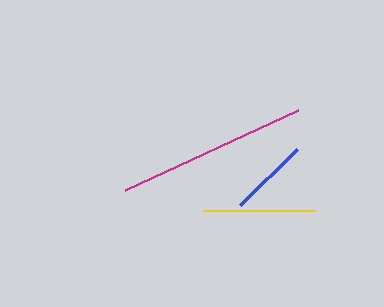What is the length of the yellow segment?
The yellow segment is approximately 112 pixels long.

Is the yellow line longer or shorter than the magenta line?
The magenta line is longer than the yellow line.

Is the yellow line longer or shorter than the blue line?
The yellow line is longer than the blue line.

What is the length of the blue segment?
The blue segment is approximately 81 pixels long.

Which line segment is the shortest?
The blue line is the shortest at approximately 81 pixels.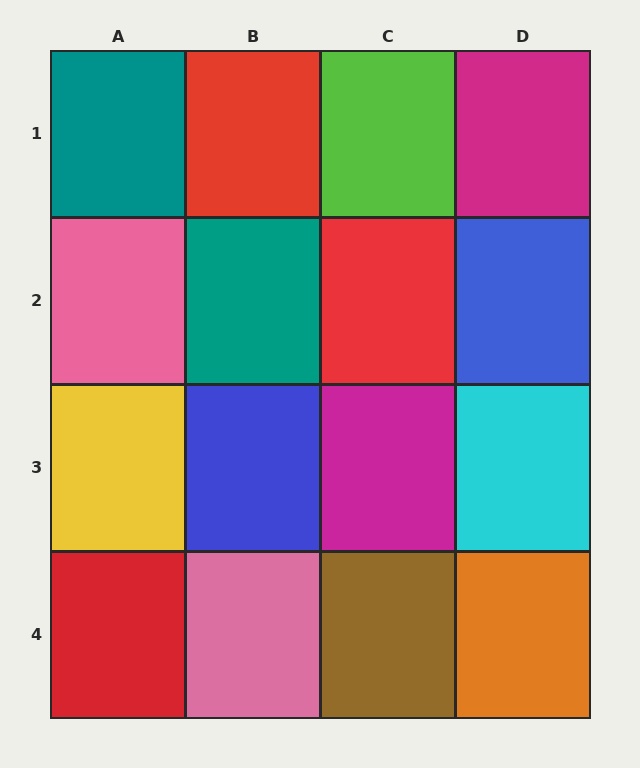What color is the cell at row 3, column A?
Yellow.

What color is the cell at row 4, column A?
Red.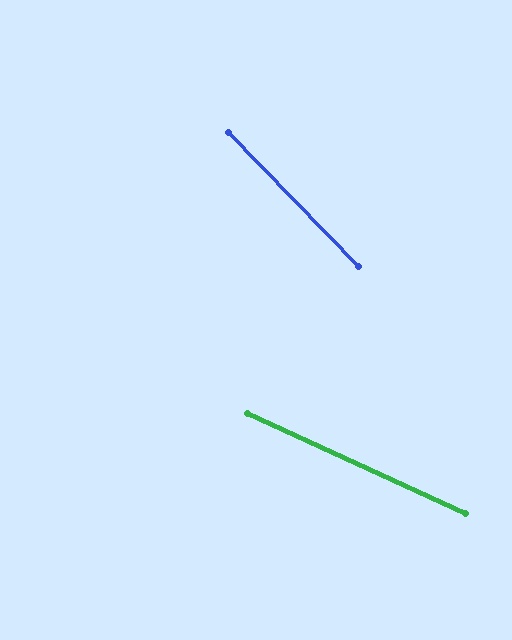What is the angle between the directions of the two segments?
Approximately 21 degrees.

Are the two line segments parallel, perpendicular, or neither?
Neither parallel nor perpendicular — they differ by about 21°.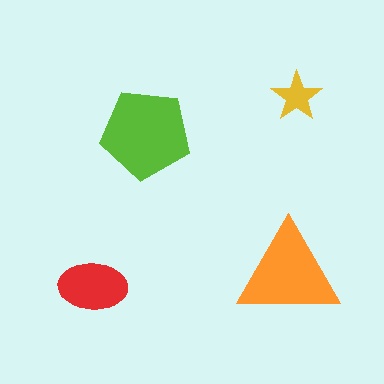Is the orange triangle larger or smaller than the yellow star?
Larger.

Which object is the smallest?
The yellow star.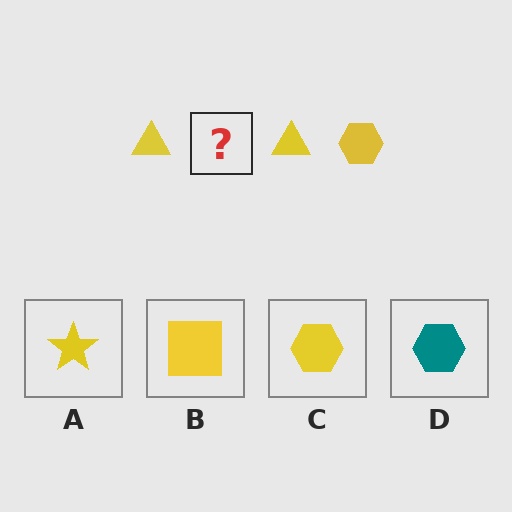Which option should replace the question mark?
Option C.